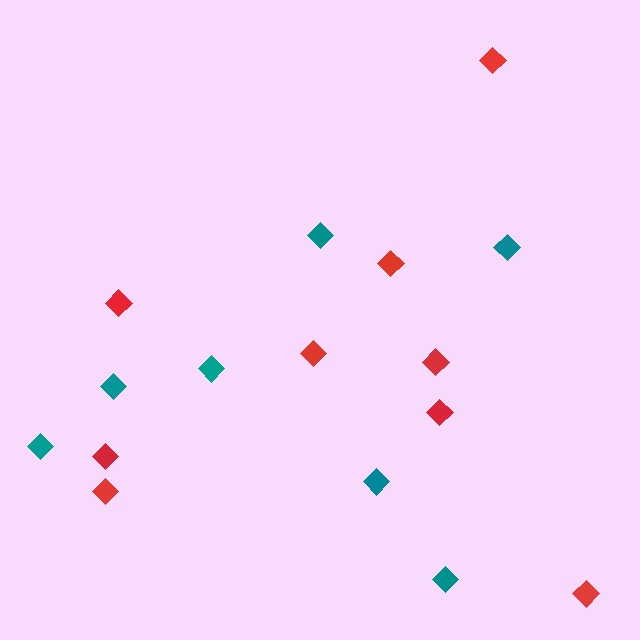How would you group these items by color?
There are 2 groups: one group of red diamonds (9) and one group of teal diamonds (7).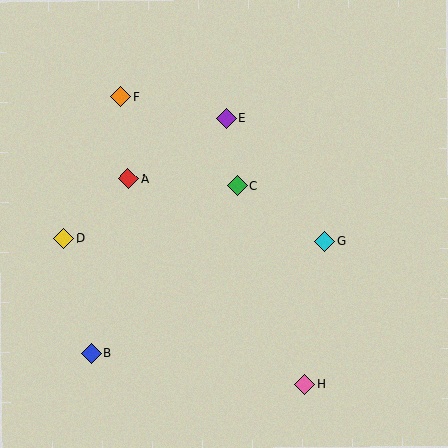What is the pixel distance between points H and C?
The distance between H and C is 210 pixels.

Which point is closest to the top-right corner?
Point E is closest to the top-right corner.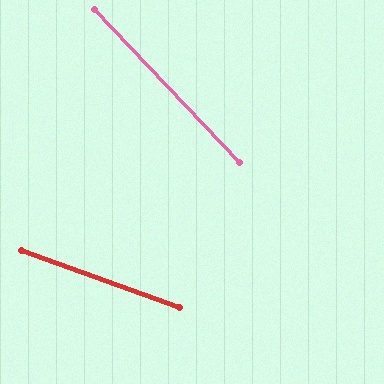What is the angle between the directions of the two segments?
Approximately 26 degrees.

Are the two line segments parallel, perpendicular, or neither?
Neither parallel nor perpendicular — they differ by about 26°.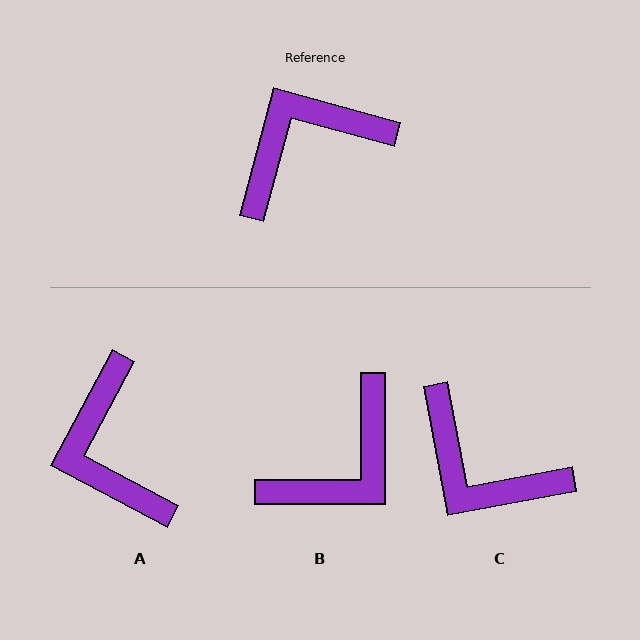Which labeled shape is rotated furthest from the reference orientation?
B, about 165 degrees away.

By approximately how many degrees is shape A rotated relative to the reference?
Approximately 77 degrees counter-clockwise.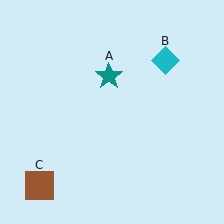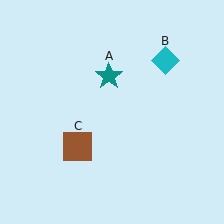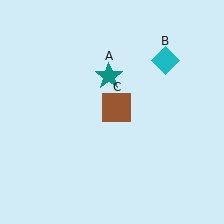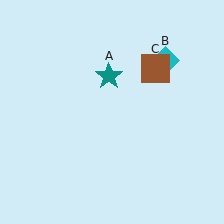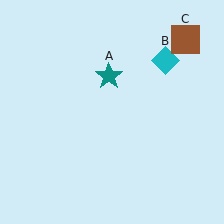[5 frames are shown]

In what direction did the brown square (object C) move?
The brown square (object C) moved up and to the right.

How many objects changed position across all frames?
1 object changed position: brown square (object C).